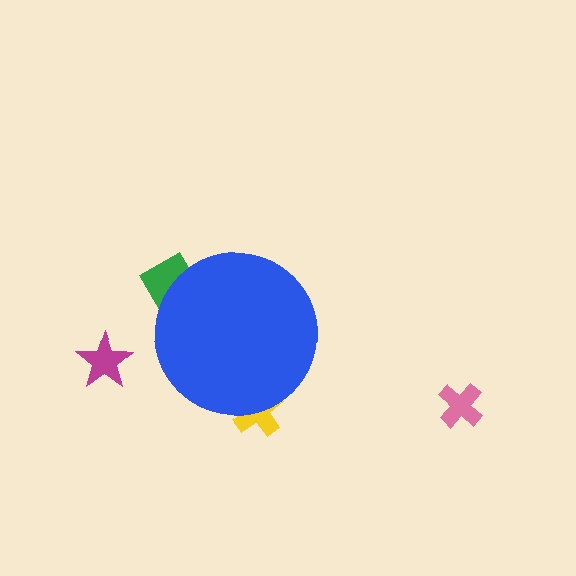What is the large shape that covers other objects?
A blue circle.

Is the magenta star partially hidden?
No, the magenta star is fully visible.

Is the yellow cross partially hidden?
Yes, the yellow cross is partially hidden behind the blue circle.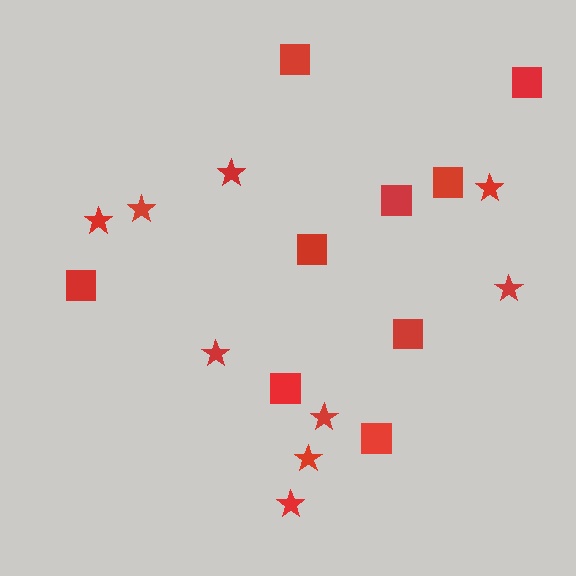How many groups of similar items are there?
There are 2 groups: one group of squares (9) and one group of stars (9).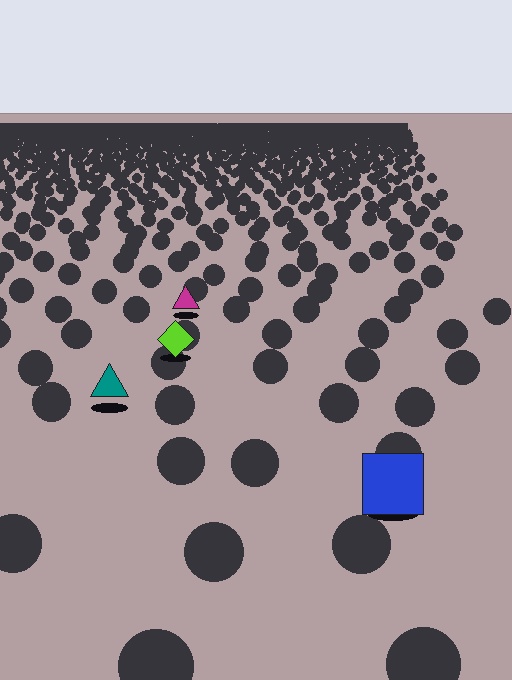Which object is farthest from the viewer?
The magenta triangle is farthest from the viewer. It appears smaller and the ground texture around it is denser.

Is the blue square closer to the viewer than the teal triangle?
Yes. The blue square is closer — you can tell from the texture gradient: the ground texture is coarser near it.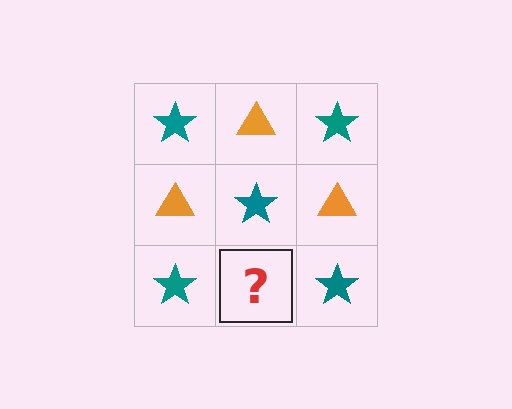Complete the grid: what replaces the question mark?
The question mark should be replaced with an orange triangle.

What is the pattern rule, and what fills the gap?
The rule is that it alternates teal star and orange triangle in a checkerboard pattern. The gap should be filled with an orange triangle.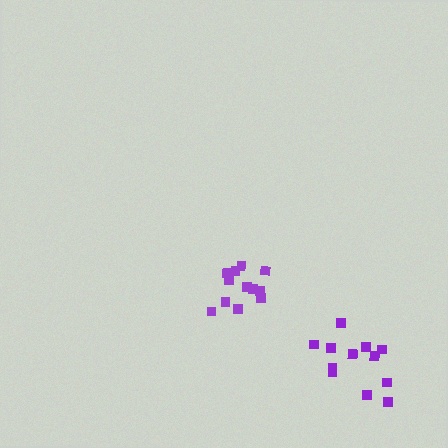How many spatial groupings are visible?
There are 2 spatial groupings.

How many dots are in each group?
Group 1: 12 dots, Group 2: 12 dots (24 total).